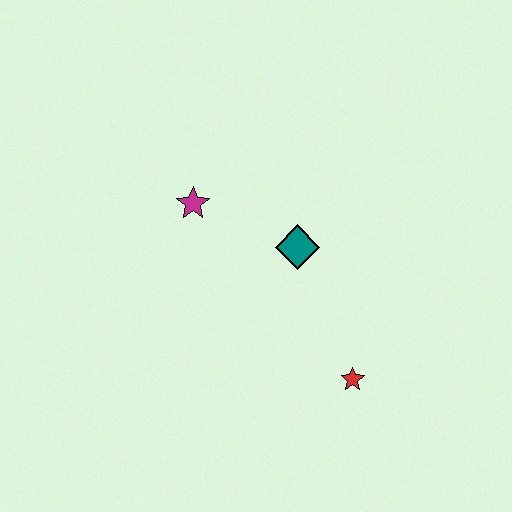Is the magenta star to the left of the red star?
Yes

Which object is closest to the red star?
The teal diamond is closest to the red star.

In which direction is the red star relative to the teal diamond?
The red star is below the teal diamond.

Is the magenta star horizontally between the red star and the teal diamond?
No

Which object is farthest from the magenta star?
The red star is farthest from the magenta star.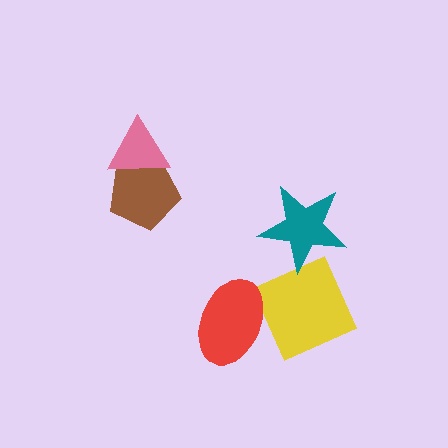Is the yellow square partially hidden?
Yes, it is partially covered by another shape.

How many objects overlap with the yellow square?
1 object overlaps with the yellow square.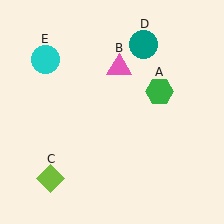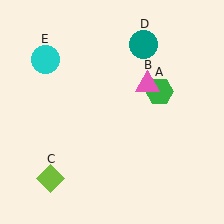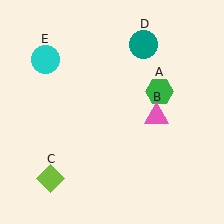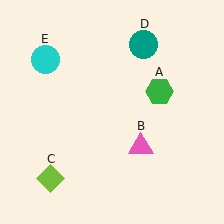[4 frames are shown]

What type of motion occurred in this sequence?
The pink triangle (object B) rotated clockwise around the center of the scene.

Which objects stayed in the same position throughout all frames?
Green hexagon (object A) and lime diamond (object C) and teal circle (object D) and cyan circle (object E) remained stationary.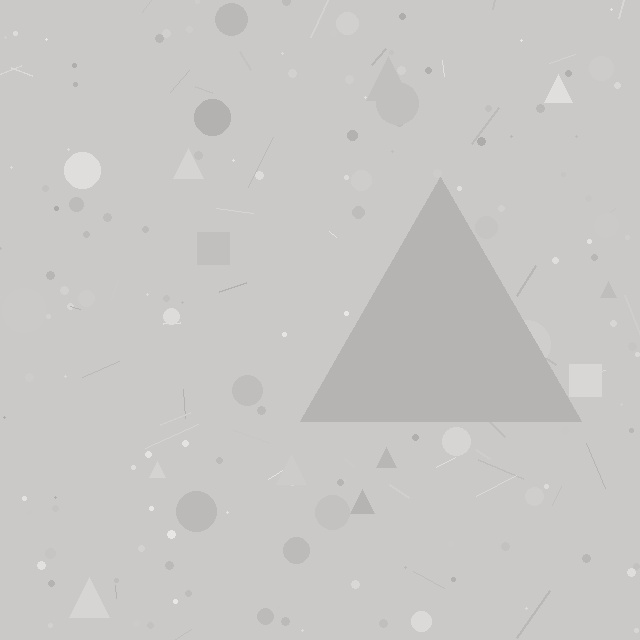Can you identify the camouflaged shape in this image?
The camouflaged shape is a triangle.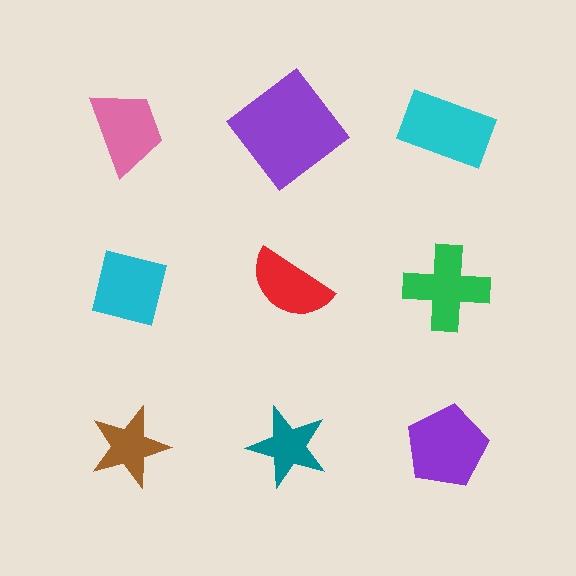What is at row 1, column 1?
A pink trapezoid.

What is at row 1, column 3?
A cyan rectangle.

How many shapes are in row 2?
3 shapes.